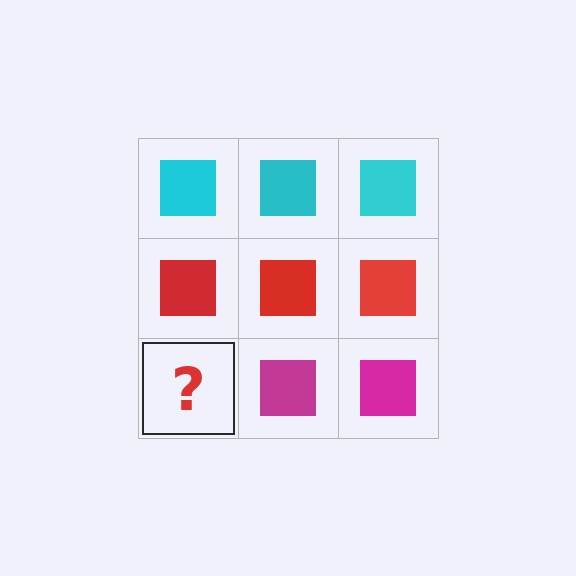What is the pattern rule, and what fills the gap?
The rule is that each row has a consistent color. The gap should be filled with a magenta square.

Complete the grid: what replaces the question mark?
The question mark should be replaced with a magenta square.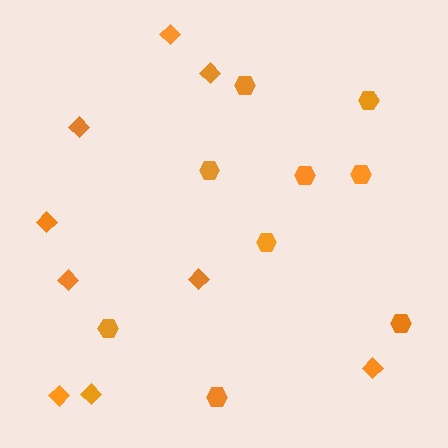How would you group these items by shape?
There are 2 groups: one group of diamonds (9) and one group of hexagons (9).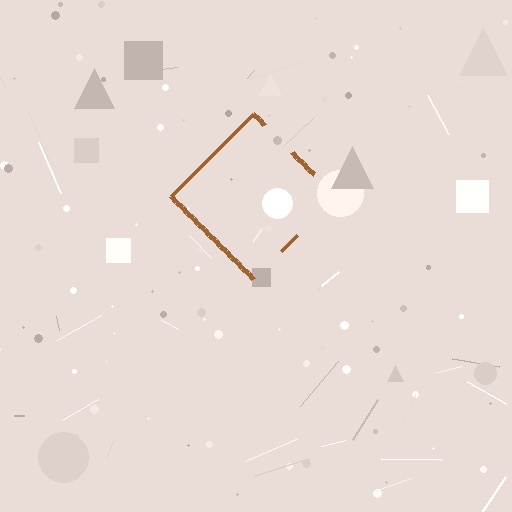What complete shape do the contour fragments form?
The contour fragments form a diamond.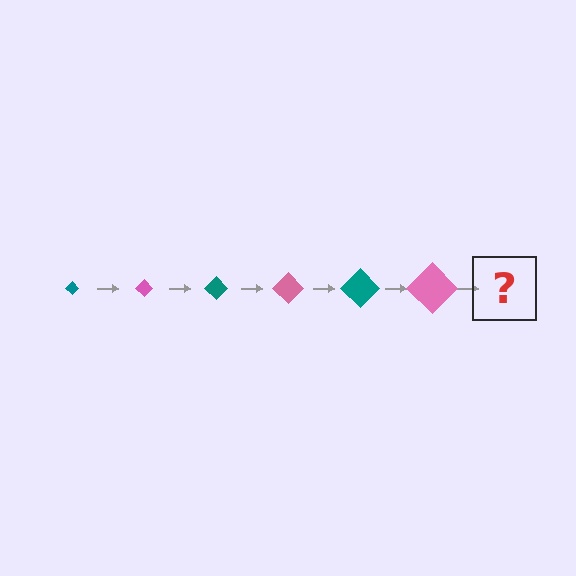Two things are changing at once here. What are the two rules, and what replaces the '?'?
The two rules are that the diamond grows larger each step and the color cycles through teal and pink. The '?' should be a teal diamond, larger than the previous one.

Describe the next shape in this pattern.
It should be a teal diamond, larger than the previous one.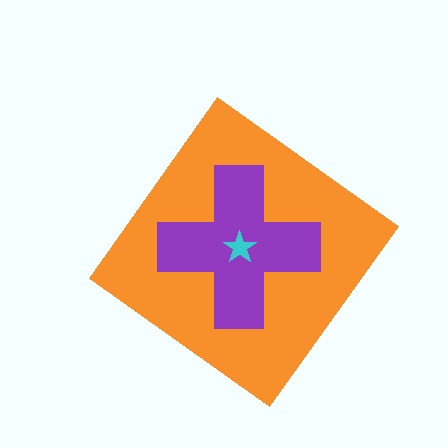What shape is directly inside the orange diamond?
The purple cross.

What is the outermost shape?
The orange diamond.